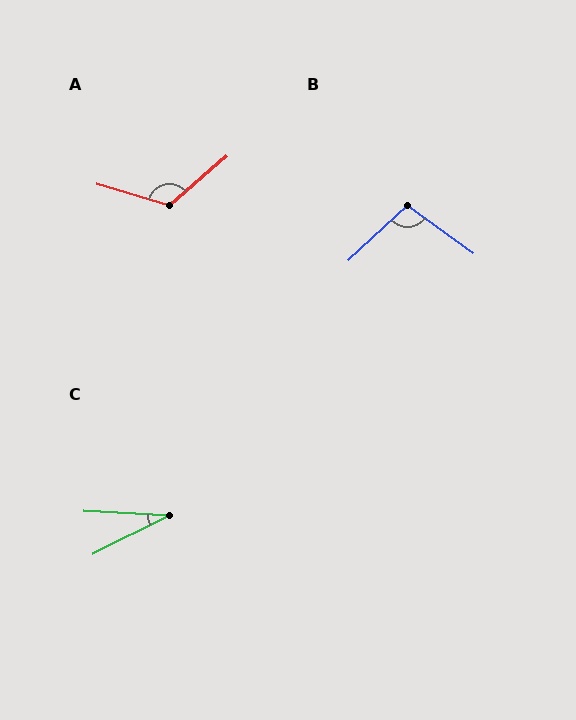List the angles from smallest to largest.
C (30°), B (101°), A (123°).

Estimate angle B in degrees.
Approximately 101 degrees.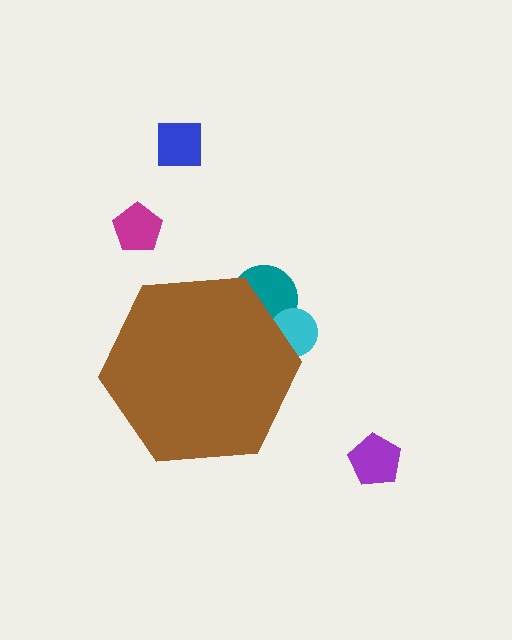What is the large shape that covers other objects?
A brown hexagon.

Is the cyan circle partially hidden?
Yes, the cyan circle is partially hidden behind the brown hexagon.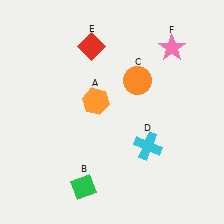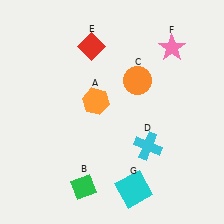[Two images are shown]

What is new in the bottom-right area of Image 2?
A cyan square (G) was added in the bottom-right area of Image 2.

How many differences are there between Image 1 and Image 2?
There is 1 difference between the two images.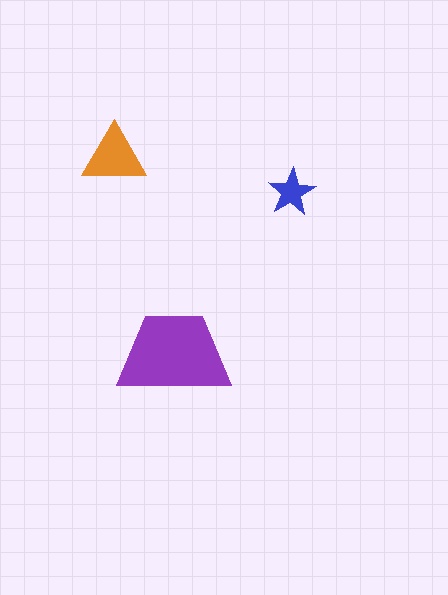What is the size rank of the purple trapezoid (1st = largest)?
1st.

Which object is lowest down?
The purple trapezoid is bottommost.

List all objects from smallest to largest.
The blue star, the orange triangle, the purple trapezoid.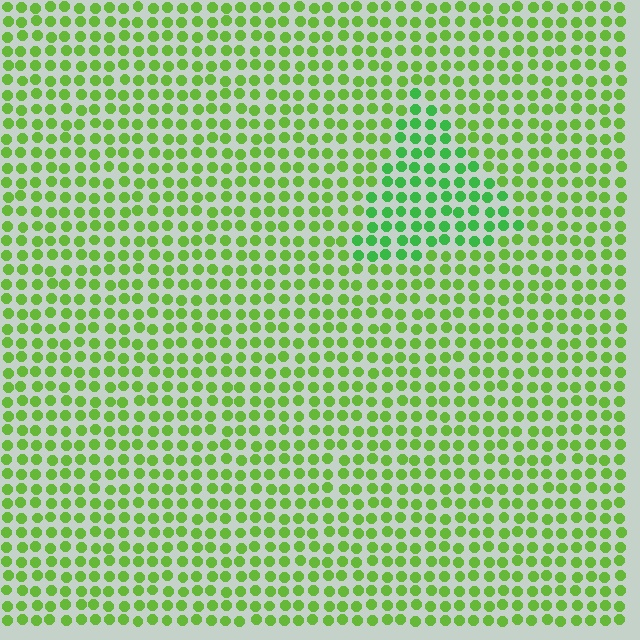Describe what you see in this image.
The image is filled with small lime elements in a uniform arrangement. A triangle-shaped region is visible where the elements are tinted to a slightly different hue, forming a subtle color boundary.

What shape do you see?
I see a triangle.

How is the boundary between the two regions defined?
The boundary is defined purely by a slight shift in hue (about 28 degrees). Spacing, size, and orientation are identical on both sides.